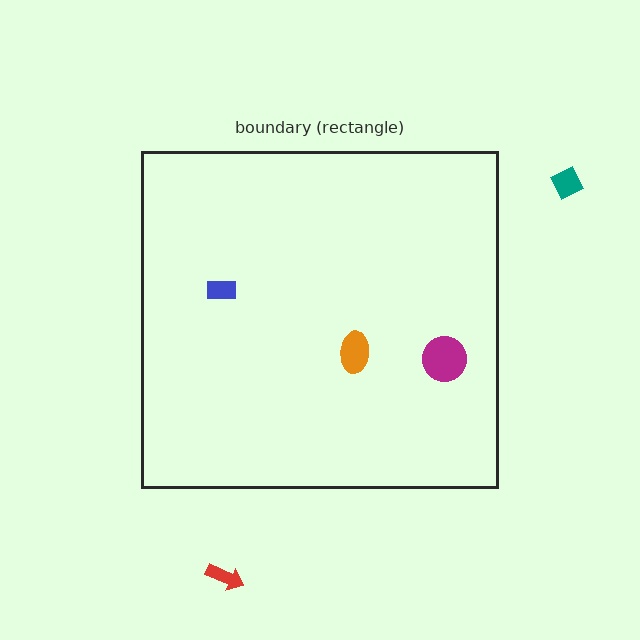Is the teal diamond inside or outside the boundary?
Outside.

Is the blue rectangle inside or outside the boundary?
Inside.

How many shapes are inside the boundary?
3 inside, 2 outside.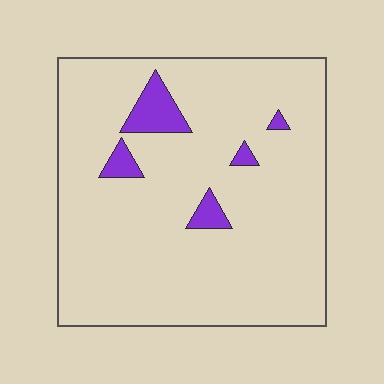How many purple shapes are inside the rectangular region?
5.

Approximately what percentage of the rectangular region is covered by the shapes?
Approximately 5%.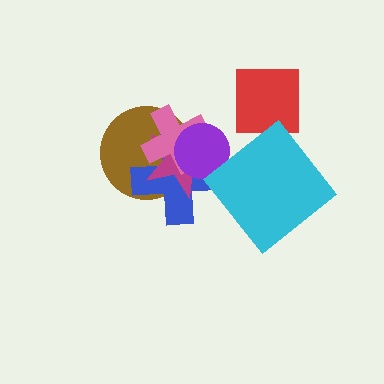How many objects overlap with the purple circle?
4 objects overlap with the purple circle.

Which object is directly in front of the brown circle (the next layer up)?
The blue cross is directly in front of the brown circle.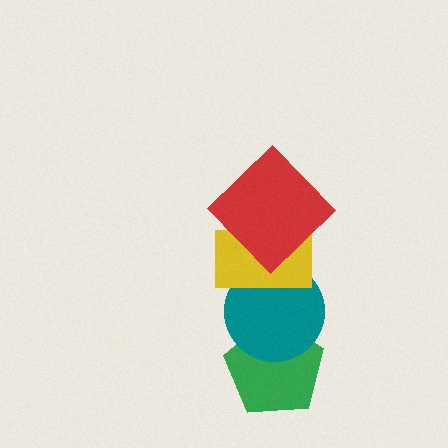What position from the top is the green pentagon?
The green pentagon is 4th from the top.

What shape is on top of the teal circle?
The yellow rectangle is on top of the teal circle.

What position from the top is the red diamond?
The red diamond is 1st from the top.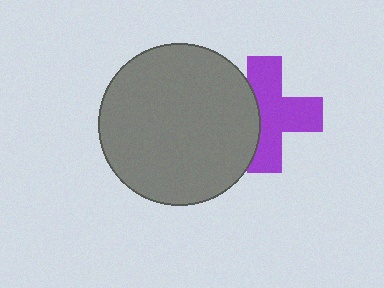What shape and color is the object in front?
The object in front is a gray circle.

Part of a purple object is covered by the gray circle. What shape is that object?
It is a cross.